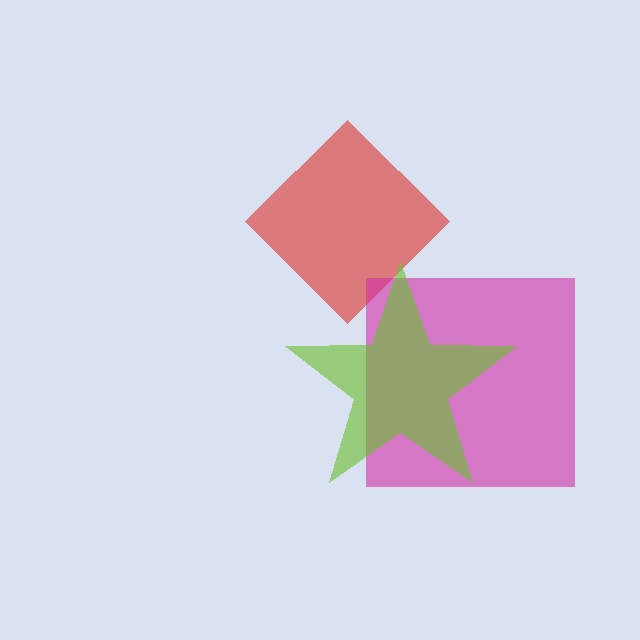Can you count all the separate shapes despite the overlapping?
Yes, there are 3 separate shapes.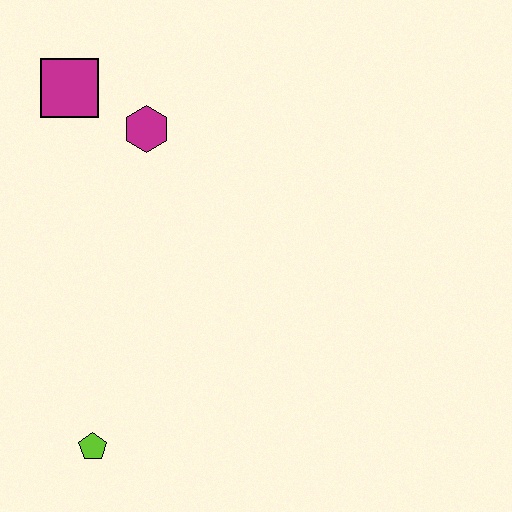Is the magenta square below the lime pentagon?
No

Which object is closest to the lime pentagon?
The magenta hexagon is closest to the lime pentagon.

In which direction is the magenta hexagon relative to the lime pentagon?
The magenta hexagon is above the lime pentagon.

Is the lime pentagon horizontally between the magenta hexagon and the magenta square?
Yes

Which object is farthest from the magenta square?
The lime pentagon is farthest from the magenta square.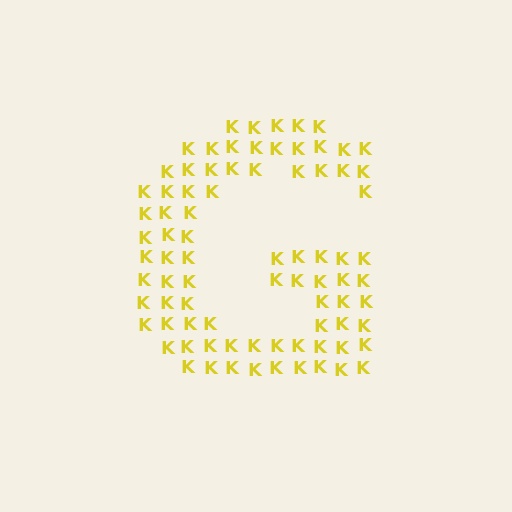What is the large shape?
The large shape is the letter G.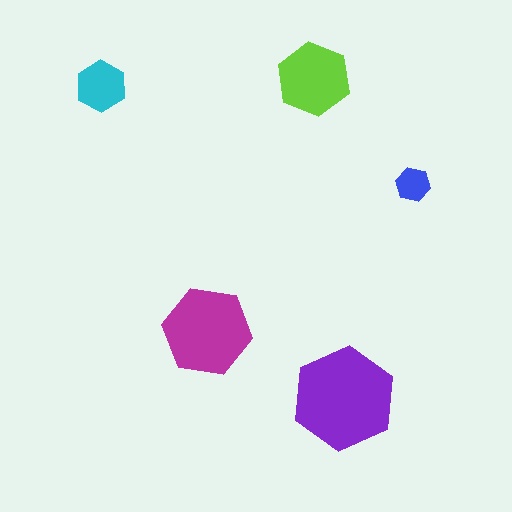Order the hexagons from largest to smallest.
the purple one, the magenta one, the lime one, the cyan one, the blue one.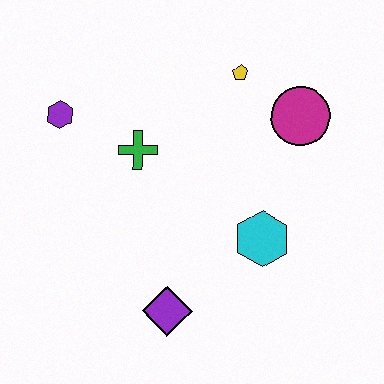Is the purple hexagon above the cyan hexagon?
Yes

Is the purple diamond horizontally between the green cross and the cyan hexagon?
Yes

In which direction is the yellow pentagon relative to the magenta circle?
The yellow pentagon is to the left of the magenta circle.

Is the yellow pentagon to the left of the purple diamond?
No